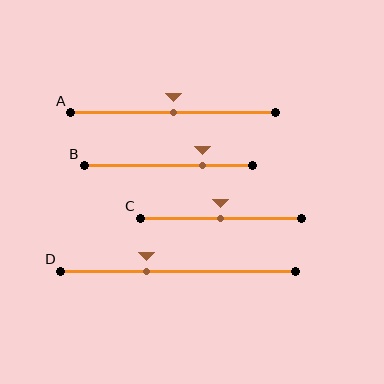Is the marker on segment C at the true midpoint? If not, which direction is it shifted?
Yes, the marker on segment C is at the true midpoint.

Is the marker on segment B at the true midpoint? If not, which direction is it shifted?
No, the marker on segment B is shifted to the right by about 20% of the segment length.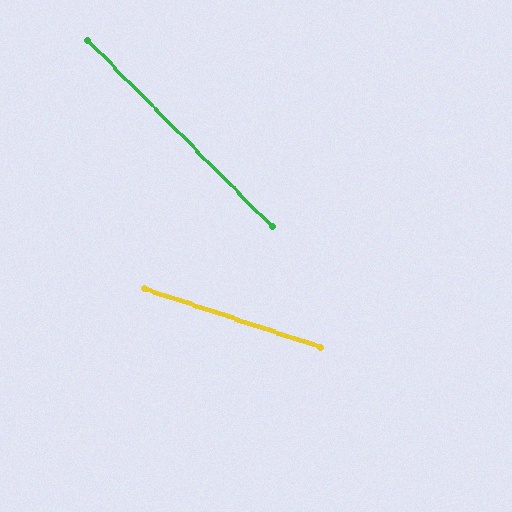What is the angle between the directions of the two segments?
Approximately 27 degrees.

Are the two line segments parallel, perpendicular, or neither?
Neither parallel nor perpendicular — they differ by about 27°.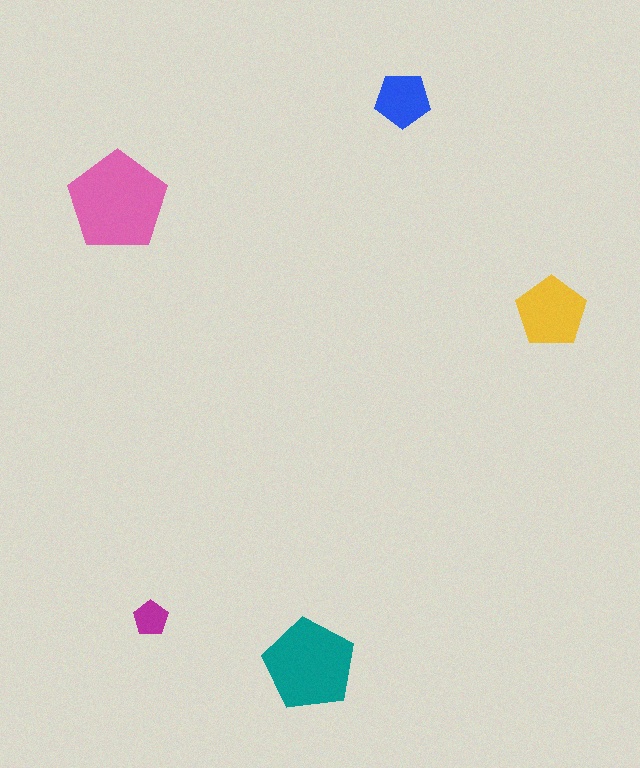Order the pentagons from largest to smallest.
the pink one, the teal one, the yellow one, the blue one, the magenta one.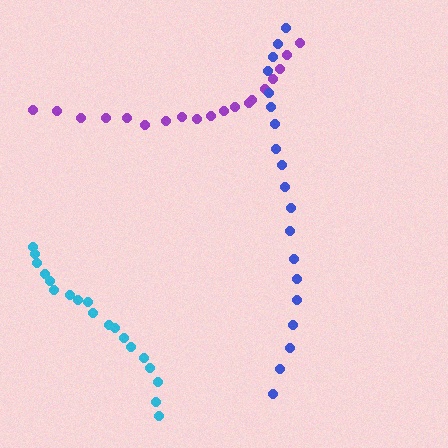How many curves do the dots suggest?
There are 3 distinct paths.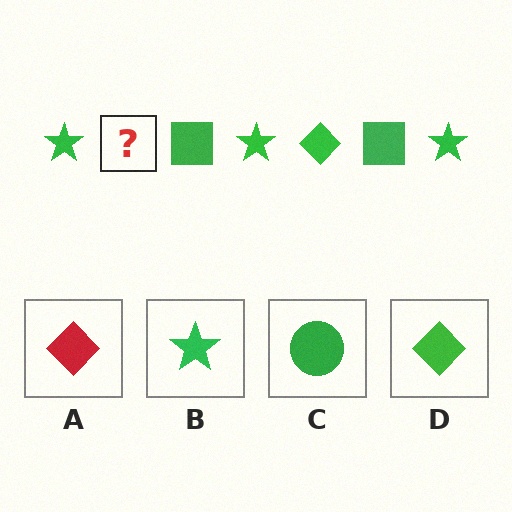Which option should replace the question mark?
Option D.